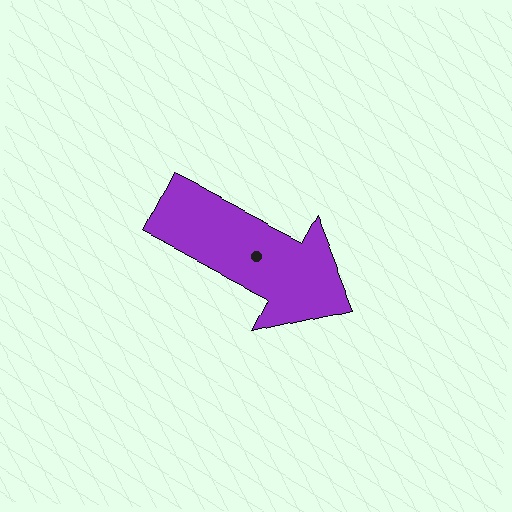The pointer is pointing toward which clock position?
Roughly 4 o'clock.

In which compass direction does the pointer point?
Southeast.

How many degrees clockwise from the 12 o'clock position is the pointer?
Approximately 117 degrees.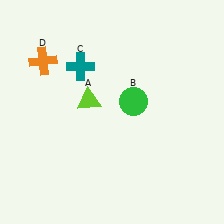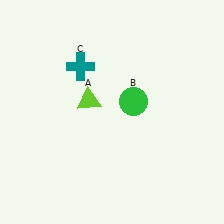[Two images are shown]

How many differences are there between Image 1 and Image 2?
There is 1 difference between the two images.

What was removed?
The orange cross (D) was removed in Image 2.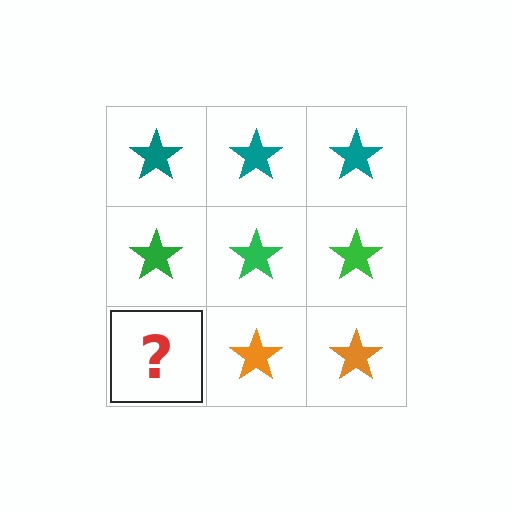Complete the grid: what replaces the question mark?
The question mark should be replaced with an orange star.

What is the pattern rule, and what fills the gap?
The rule is that each row has a consistent color. The gap should be filled with an orange star.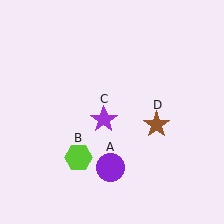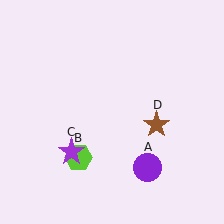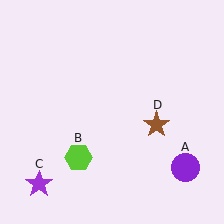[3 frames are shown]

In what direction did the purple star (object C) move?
The purple star (object C) moved down and to the left.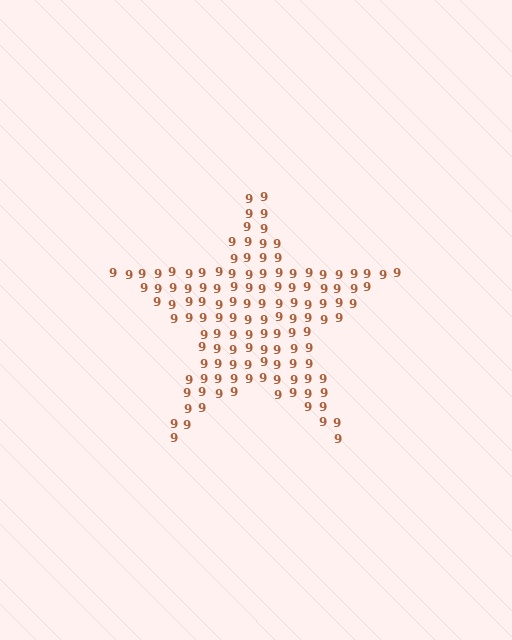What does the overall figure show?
The overall figure shows a star.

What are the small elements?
The small elements are digit 9's.